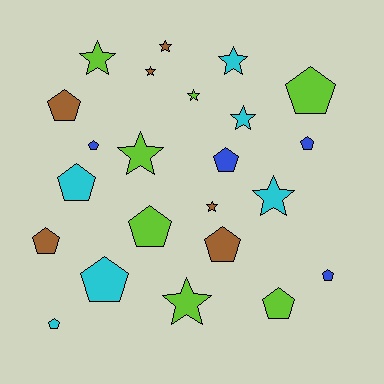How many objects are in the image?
There are 23 objects.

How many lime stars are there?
There are 4 lime stars.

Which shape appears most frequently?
Pentagon, with 13 objects.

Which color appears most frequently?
Lime, with 7 objects.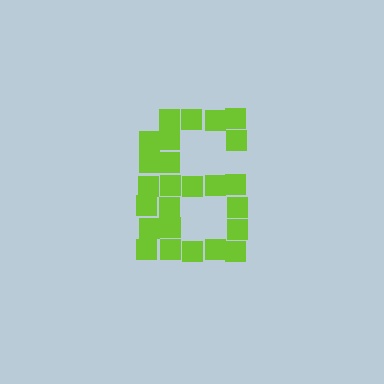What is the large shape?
The large shape is the digit 6.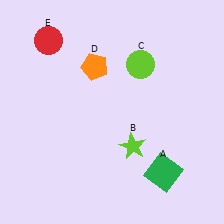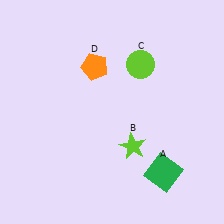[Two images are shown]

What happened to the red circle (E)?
The red circle (E) was removed in Image 2. It was in the top-left area of Image 1.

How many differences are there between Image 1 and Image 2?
There is 1 difference between the two images.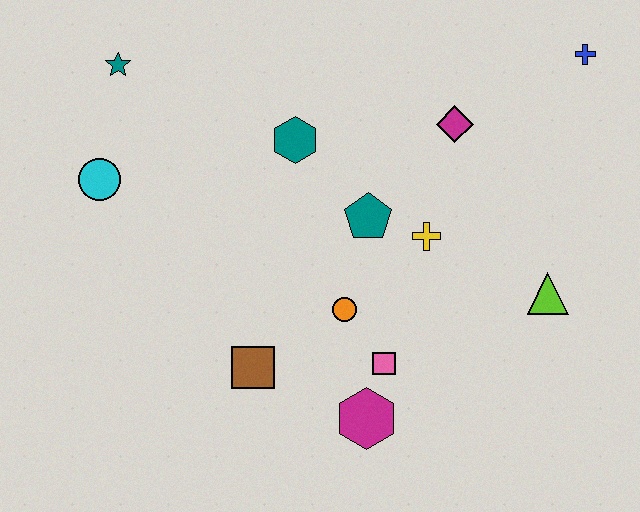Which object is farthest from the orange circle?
The blue cross is farthest from the orange circle.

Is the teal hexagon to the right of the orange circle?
No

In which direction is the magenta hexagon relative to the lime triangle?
The magenta hexagon is to the left of the lime triangle.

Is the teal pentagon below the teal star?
Yes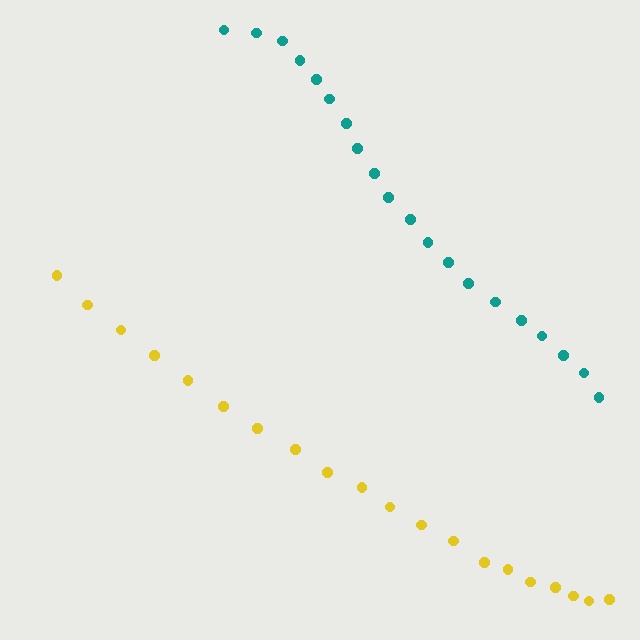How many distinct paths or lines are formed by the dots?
There are 2 distinct paths.